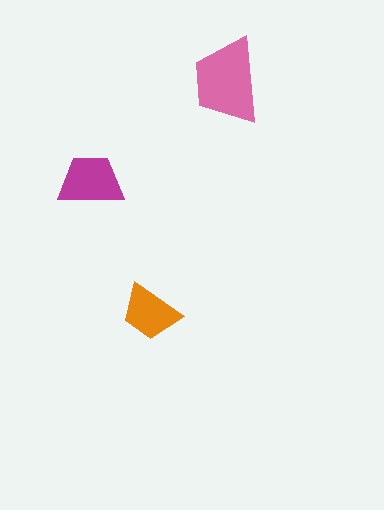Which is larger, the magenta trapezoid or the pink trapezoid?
The pink one.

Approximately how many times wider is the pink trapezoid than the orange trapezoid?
About 1.5 times wider.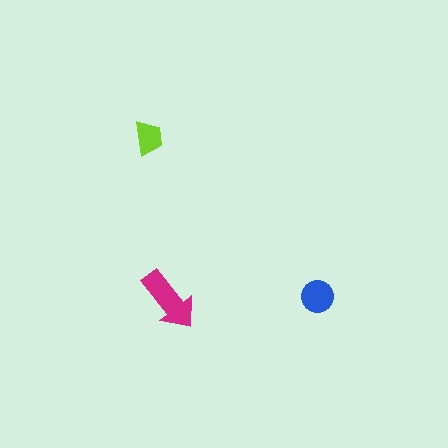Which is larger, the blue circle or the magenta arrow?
The magenta arrow.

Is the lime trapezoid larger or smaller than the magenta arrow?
Smaller.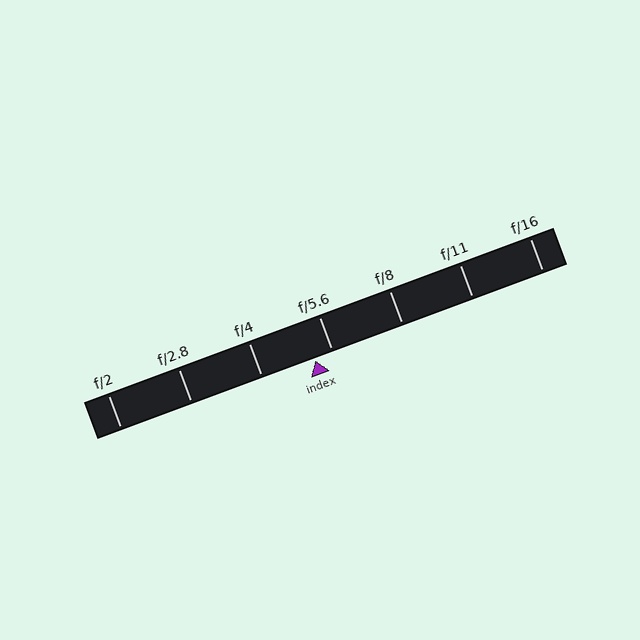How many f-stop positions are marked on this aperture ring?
There are 7 f-stop positions marked.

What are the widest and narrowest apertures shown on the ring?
The widest aperture shown is f/2 and the narrowest is f/16.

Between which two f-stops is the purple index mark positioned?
The index mark is between f/4 and f/5.6.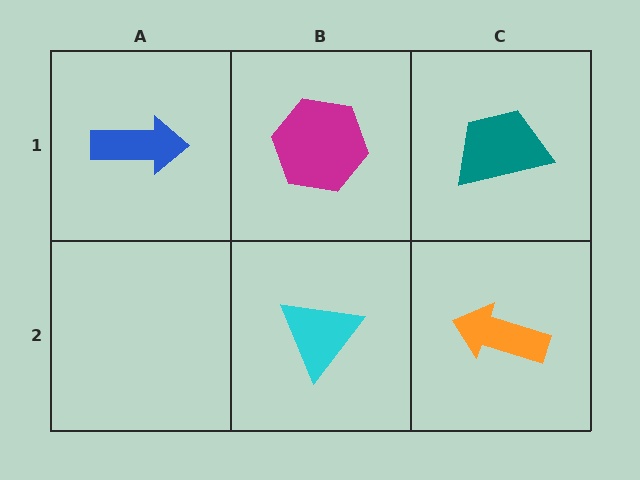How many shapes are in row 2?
2 shapes.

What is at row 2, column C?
An orange arrow.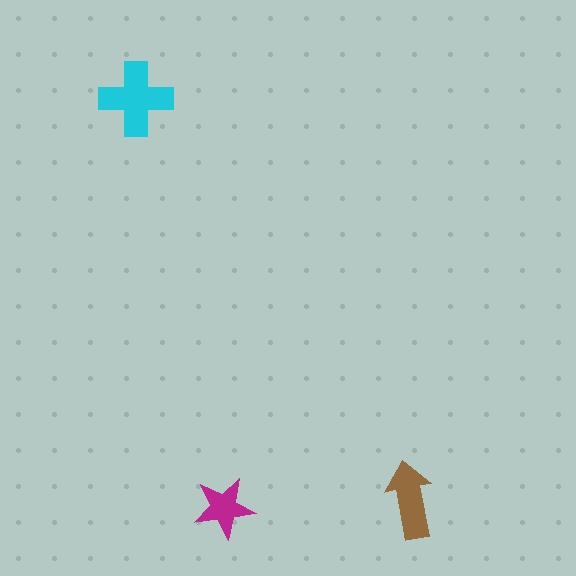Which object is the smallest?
The magenta star.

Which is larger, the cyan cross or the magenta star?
The cyan cross.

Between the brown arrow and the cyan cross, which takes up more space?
The cyan cross.